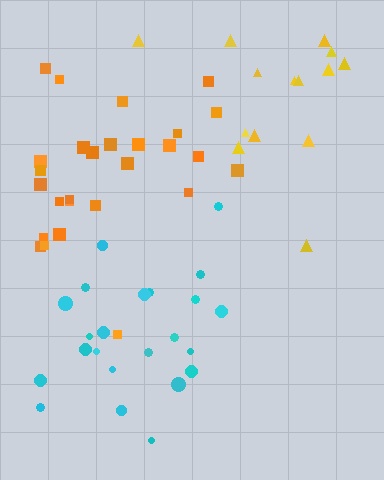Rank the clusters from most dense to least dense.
cyan, orange, yellow.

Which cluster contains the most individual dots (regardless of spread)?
Orange (27).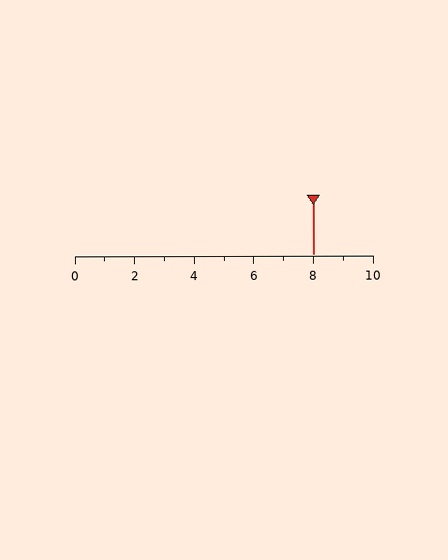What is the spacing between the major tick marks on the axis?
The major ticks are spaced 2 apart.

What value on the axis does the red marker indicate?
The marker indicates approximately 8.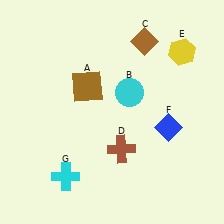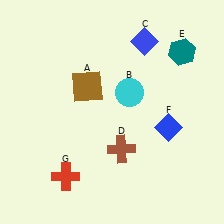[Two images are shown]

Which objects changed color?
C changed from brown to blue. E changed from yellow to teal. G changed from cyan to red.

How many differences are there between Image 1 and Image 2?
There are 3 differences between the two images.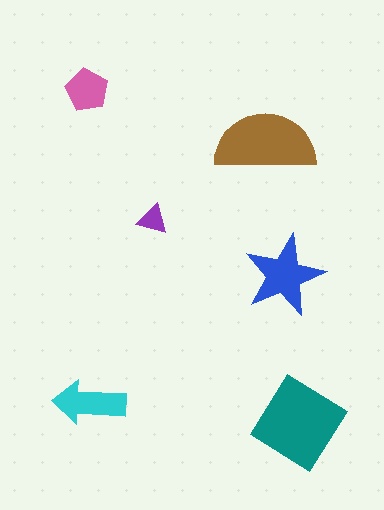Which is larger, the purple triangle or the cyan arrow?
The cyan arrow.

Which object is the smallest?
The purple triangle.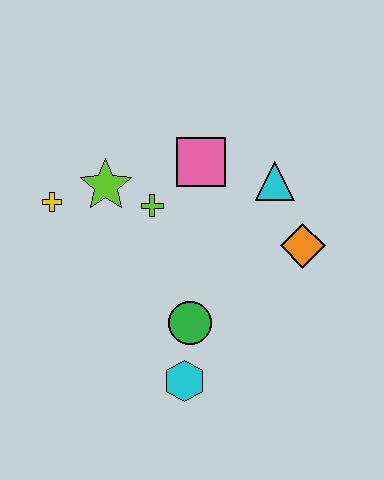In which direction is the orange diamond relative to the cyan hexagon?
The orange diamond is above the cyan hexagon.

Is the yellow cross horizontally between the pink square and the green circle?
No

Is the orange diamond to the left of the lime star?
No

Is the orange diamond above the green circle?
Yes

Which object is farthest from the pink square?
The cyan hexagon is farthest from the pink square.